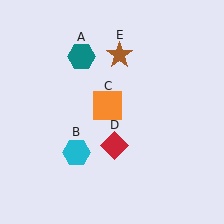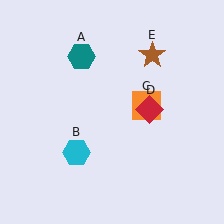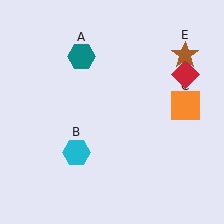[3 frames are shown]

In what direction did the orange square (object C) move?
The orange square (object C) moved right.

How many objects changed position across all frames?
3 objects changed position: orange square (object C), red diamond (object D), brown star (object E).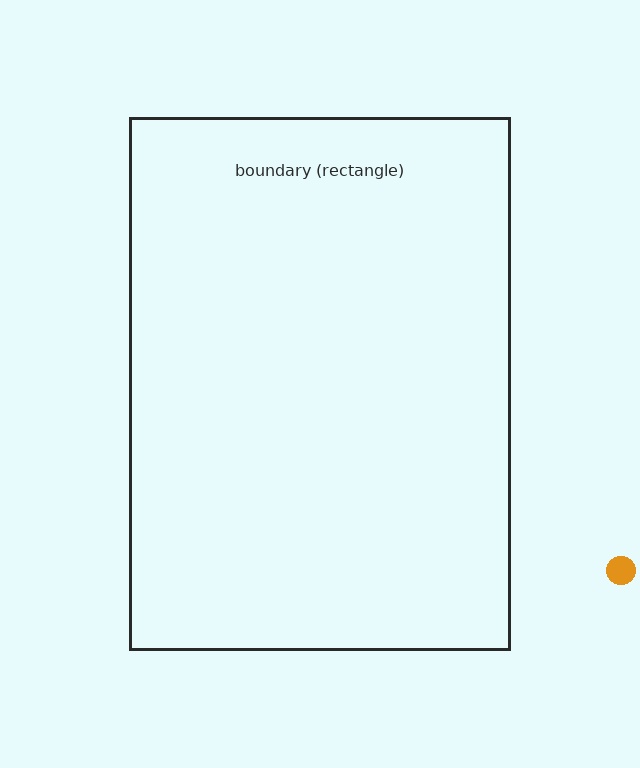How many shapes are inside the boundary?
0 inside, 1 outside.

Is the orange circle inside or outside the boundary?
Outside.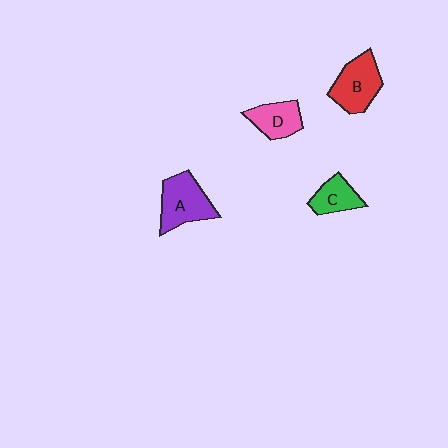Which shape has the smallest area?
Shape C (green).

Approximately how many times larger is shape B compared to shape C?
Approximately 1.5 times.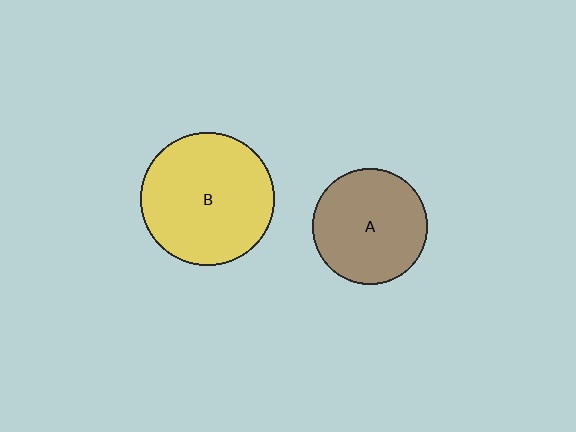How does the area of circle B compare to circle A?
Approximately 1.3 times.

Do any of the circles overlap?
No, none of the circles overlap.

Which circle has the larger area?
Circle B (yellow).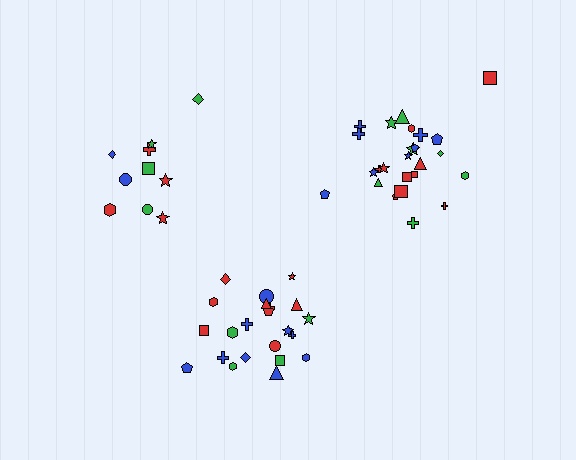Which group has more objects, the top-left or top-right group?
The top-right group.